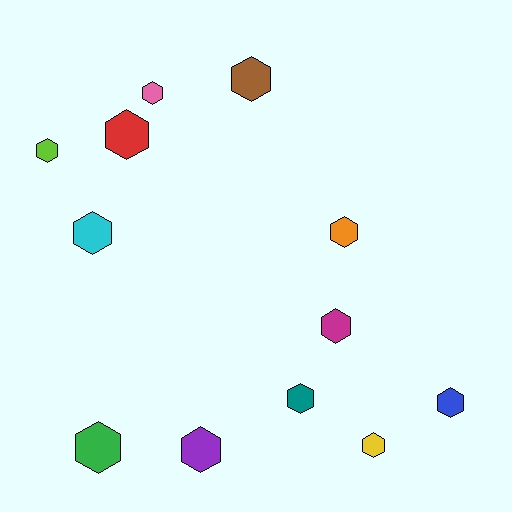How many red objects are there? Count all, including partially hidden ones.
There is 1 red object.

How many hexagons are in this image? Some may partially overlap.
There are 12 hexagons.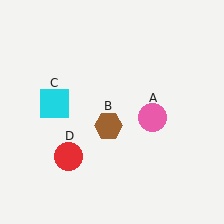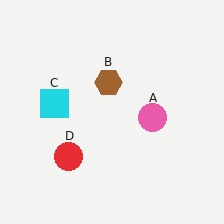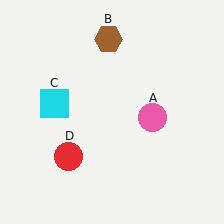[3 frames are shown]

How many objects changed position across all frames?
1 object changed position: brown hexagon (object B).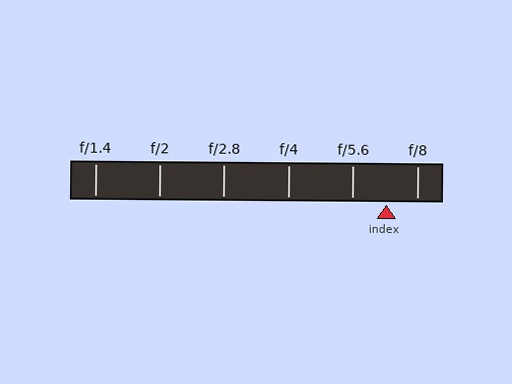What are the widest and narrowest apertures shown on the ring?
The widest aperture shown is f/1.4 and the narrowest is f/8.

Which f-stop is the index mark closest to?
The index mark is closest to f/8.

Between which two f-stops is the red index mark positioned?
The index mark is between f/5.6 and f/8.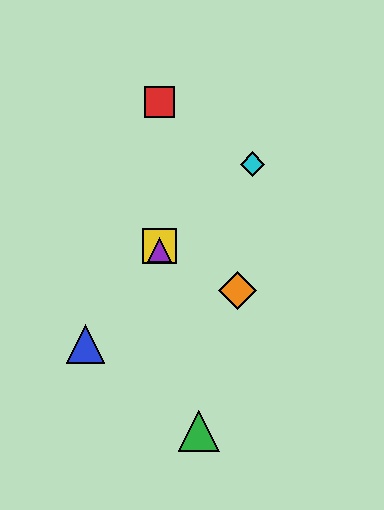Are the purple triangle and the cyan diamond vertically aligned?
No, the purple triangle is at x≈160 and the cyan diamond is at x≈253.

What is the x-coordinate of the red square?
The red square is at x≈160.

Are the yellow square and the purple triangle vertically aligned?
Yes, both are at x≈160.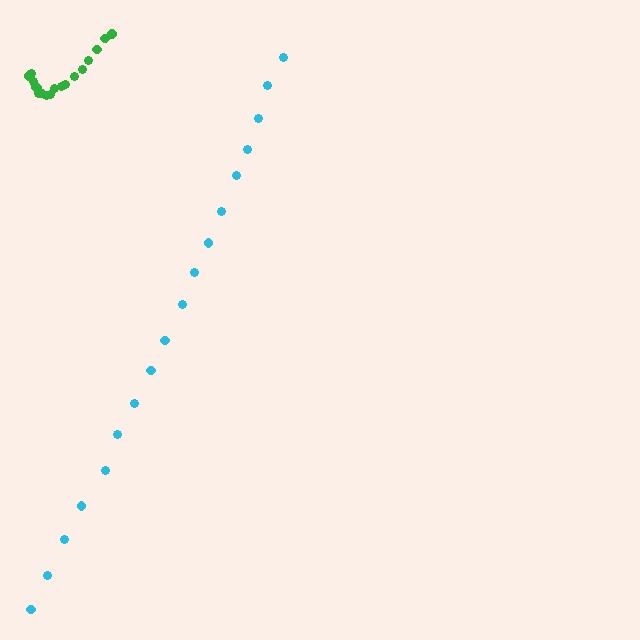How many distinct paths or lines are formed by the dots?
There are 2 distinct paths.